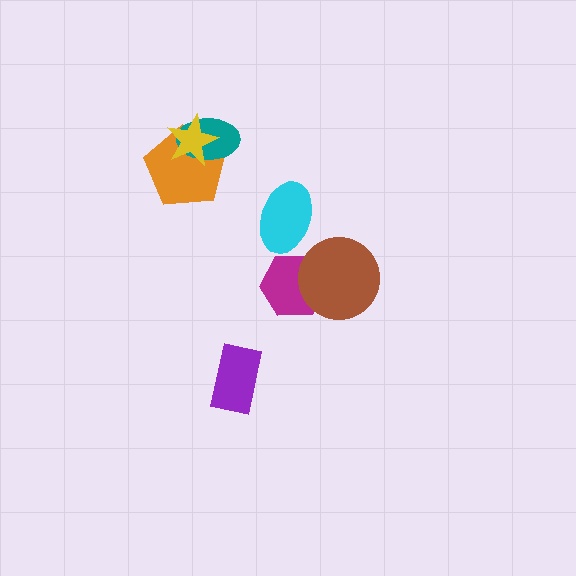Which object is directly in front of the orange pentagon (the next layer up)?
The teal ellipse is directly in front of the orange pentagon.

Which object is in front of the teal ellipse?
The yellow star is in front of the teal ellipse.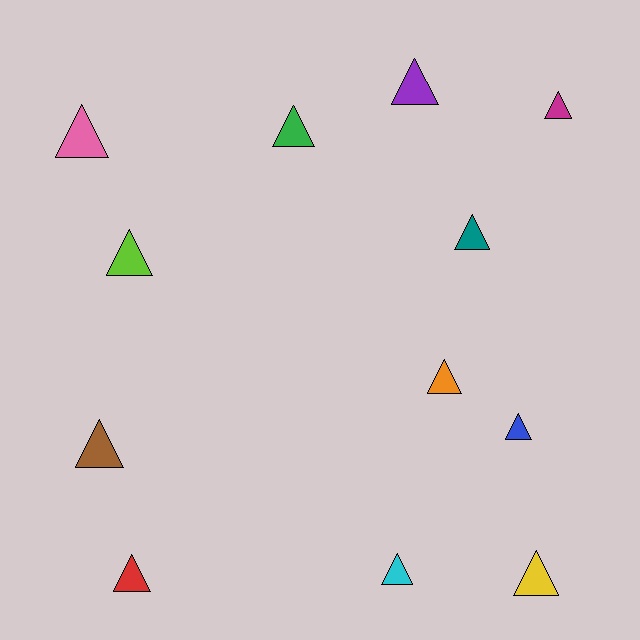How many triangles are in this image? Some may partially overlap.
There are 12 triangles.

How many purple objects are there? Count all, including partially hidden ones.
There is 1 purple object.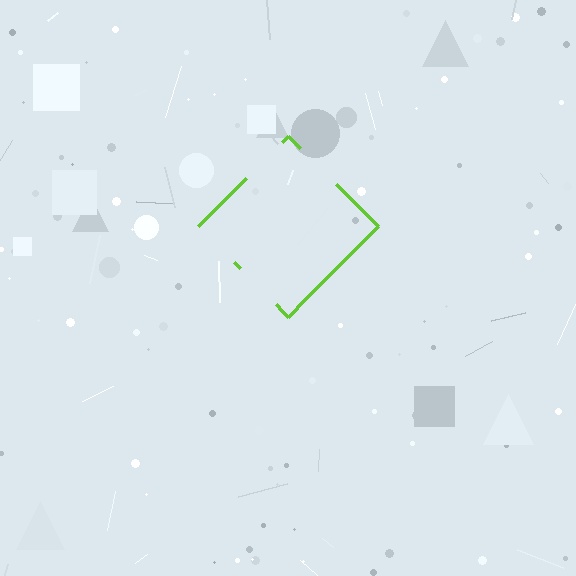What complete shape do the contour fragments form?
The contour fragments form a diamond.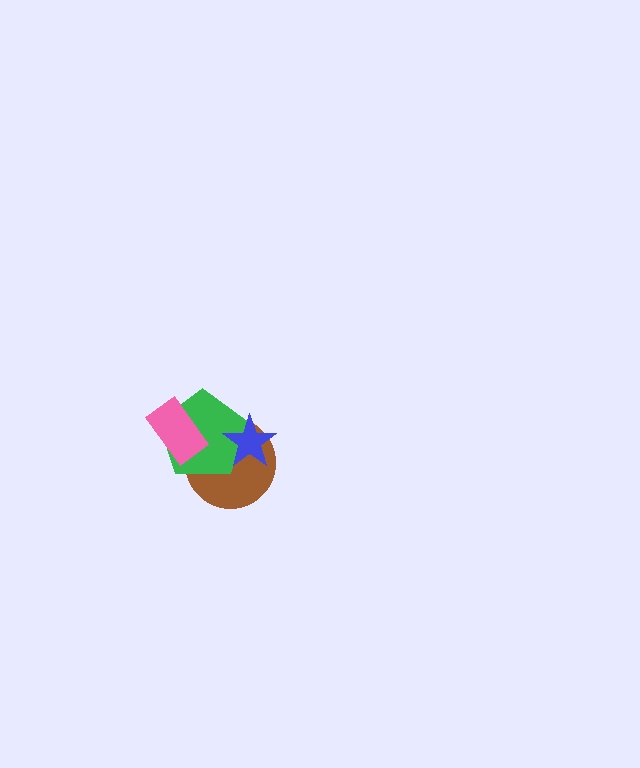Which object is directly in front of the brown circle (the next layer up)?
The green pentagon is directly in front of the brown circle.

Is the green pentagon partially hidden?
Yes, it is partially covered by another shape.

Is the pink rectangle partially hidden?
No, no other shape covers it.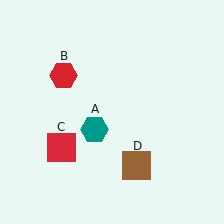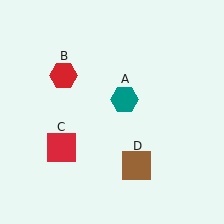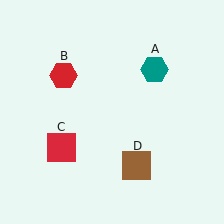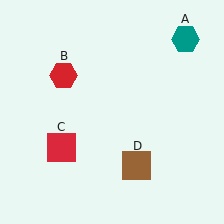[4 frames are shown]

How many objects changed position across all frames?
1 object changed position: teal hexagon (object A).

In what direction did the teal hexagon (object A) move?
The teal hexagon (object A) moved up and to the right.